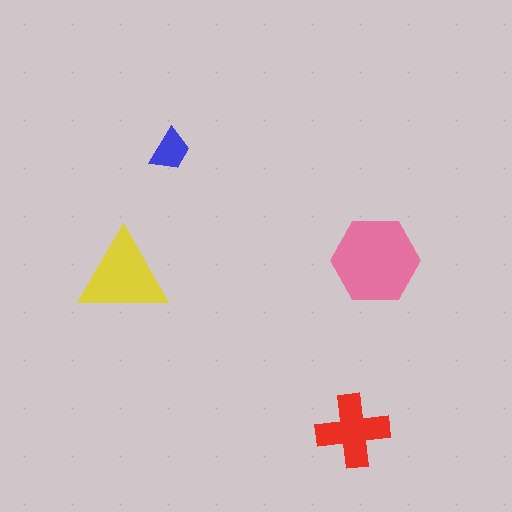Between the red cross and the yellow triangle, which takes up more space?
The yellow triangle.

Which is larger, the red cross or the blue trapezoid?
The red cross.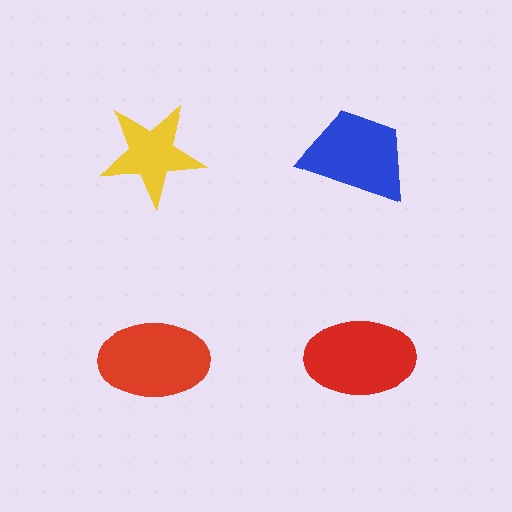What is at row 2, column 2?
A red ellipse.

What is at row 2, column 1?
A red ellipse.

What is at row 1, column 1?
A yellow star.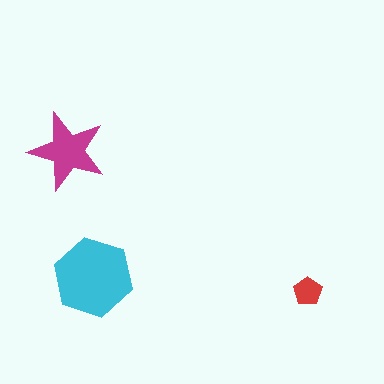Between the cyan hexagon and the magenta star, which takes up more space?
The cyan hexagon.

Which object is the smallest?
The red pentagon.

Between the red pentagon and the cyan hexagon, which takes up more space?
The cyan hexagon.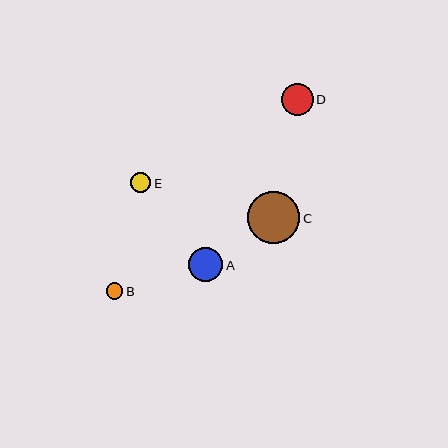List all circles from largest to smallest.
From largest to smallest: C, A, D, E, B.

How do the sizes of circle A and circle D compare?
Circle A and circle D are approximately the same size.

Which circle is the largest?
Circle C is the largest with a size of approximately 52 pixels.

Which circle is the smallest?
Circle B is the smallest with a size of approximately 16 pixels.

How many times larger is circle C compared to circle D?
Circle C is approximately 1.6 times the size of circle D.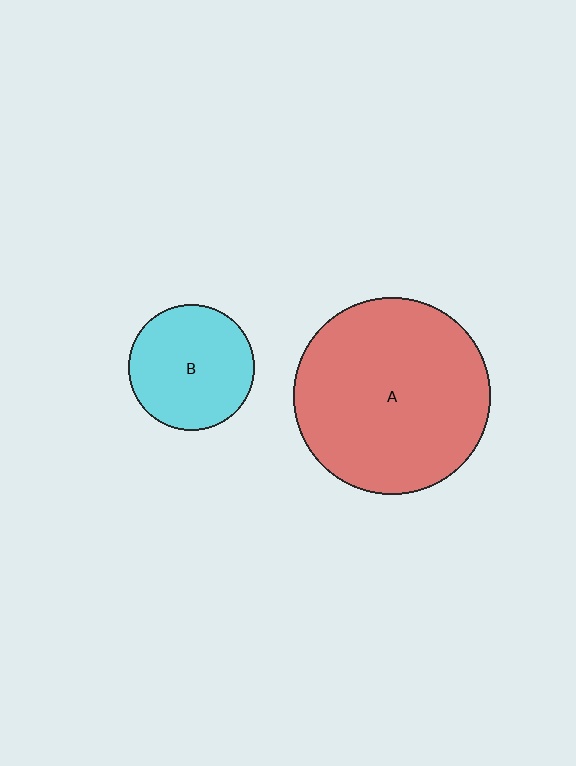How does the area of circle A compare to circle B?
Approximately 2.5 times.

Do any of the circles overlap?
No, none of the circles overlap.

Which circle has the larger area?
Circle A (red).